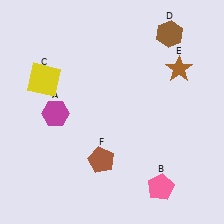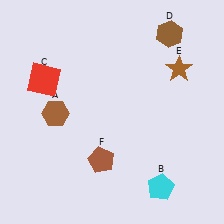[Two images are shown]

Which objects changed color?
A changed from magenta to brown. B changed from pink to cyan. C changed from yellow to red.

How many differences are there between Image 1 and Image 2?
There are 3 differences between the two images.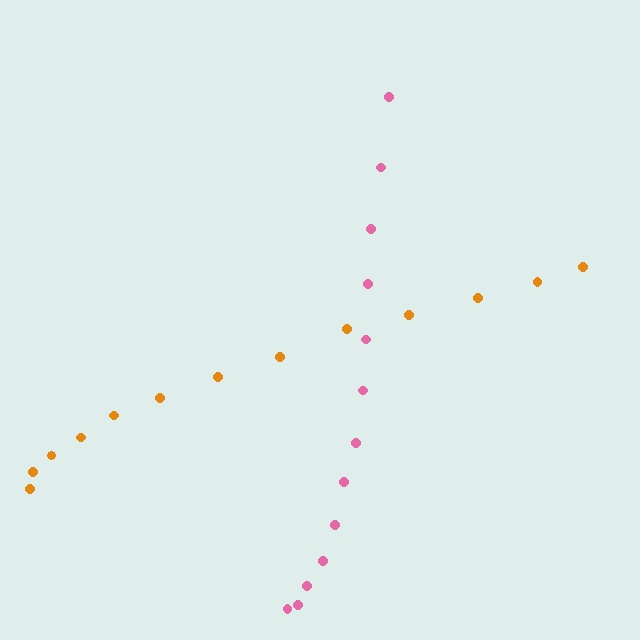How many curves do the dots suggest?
There are 2 distinct paths.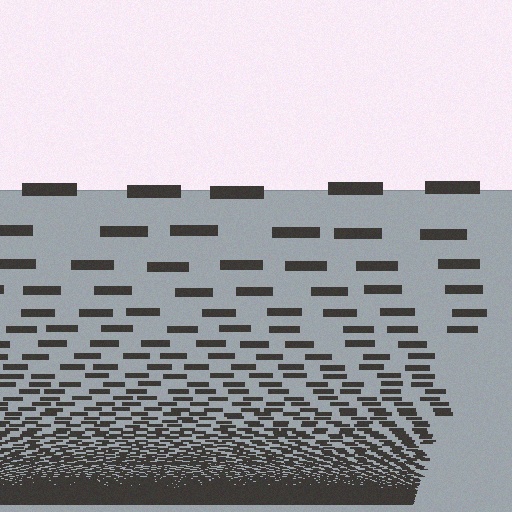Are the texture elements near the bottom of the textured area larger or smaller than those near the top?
Smaller. The gradient is inverted — elements near the bottom are smaller and denser.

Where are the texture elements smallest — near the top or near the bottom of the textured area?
Near the bottom.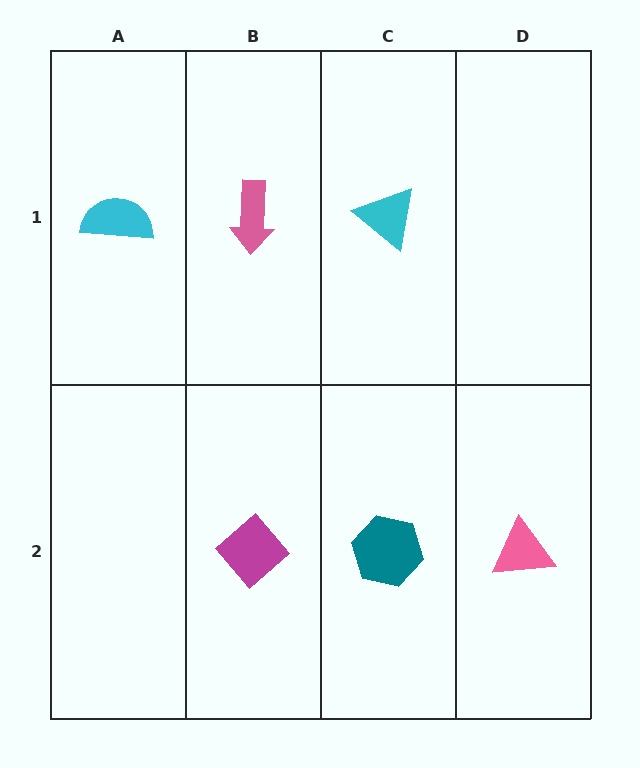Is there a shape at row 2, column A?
No, that cell is empty.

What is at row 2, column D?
A pink triangle.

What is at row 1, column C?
A cyan triangle.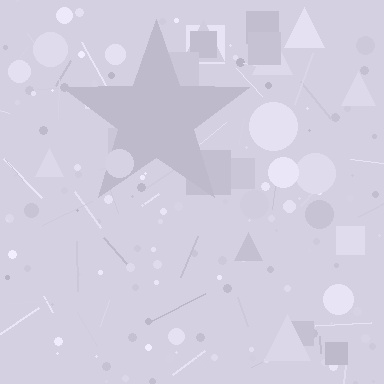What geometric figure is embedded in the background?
A star is embedded in the background.